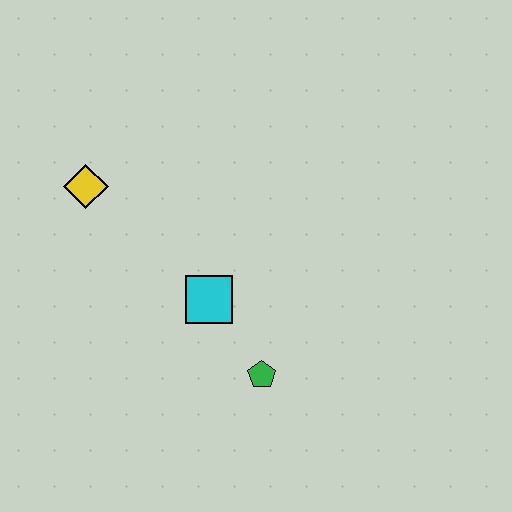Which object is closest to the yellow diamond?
The cyan square is closest to the yellow diamond.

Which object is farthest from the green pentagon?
The yellow diamond is farthest from the green pentagon.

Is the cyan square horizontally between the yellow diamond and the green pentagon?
Yes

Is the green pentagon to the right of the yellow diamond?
Yes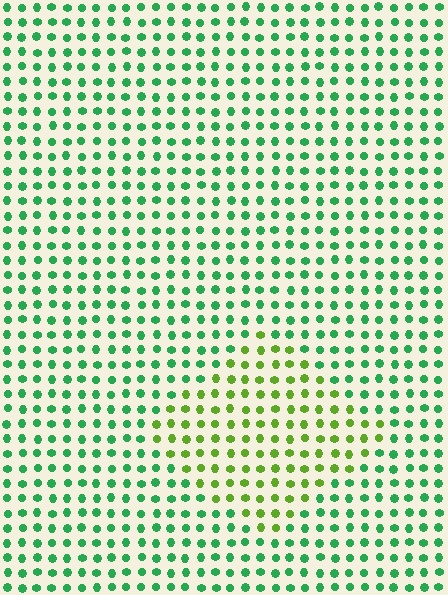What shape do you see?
I see a diamond.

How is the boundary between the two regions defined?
The boundary is defined purely by a slight shift in hue (about 45 degrees). Spacing, size, and orientation are identical on both sides.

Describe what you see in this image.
The image is filled with small green elements in a uniform arrangement. A diamond-shaped region is visible where the elements are tinted to a slightly different hue, forming a subtle color boundary.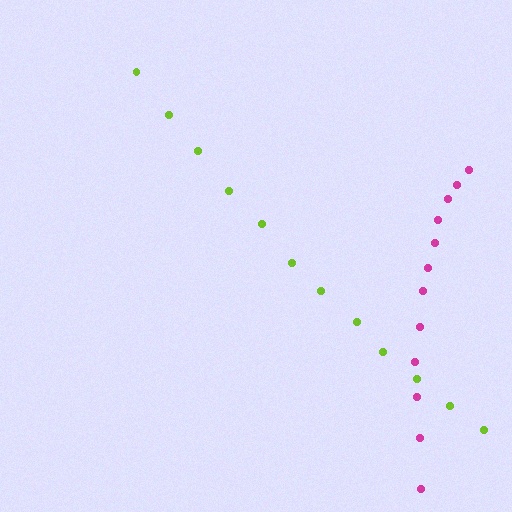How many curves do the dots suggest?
There are 2 distinct paths.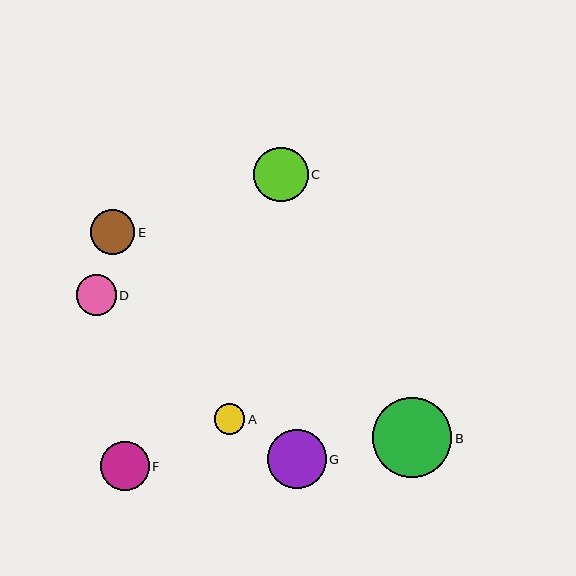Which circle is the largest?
Circle B is the largest with a size of approximately 79 pixels.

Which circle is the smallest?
Circle A is the smallest with a size of approximately 31 pixels.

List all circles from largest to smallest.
From largest to smallest: B, G, C, F, E, D, A.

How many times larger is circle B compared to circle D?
Circle B is approximately 2.0 times the size of circle D.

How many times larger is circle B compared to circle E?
Circle B is approximately 1.8 times the size of circle E.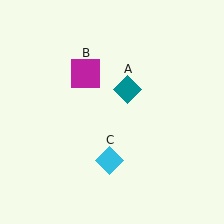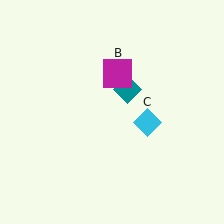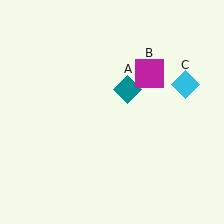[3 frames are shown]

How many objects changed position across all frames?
2 objects changed position: magenta square (object B), cyan diamond (object C).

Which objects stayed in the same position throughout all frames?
Teal diamond (object A) remained stationary.